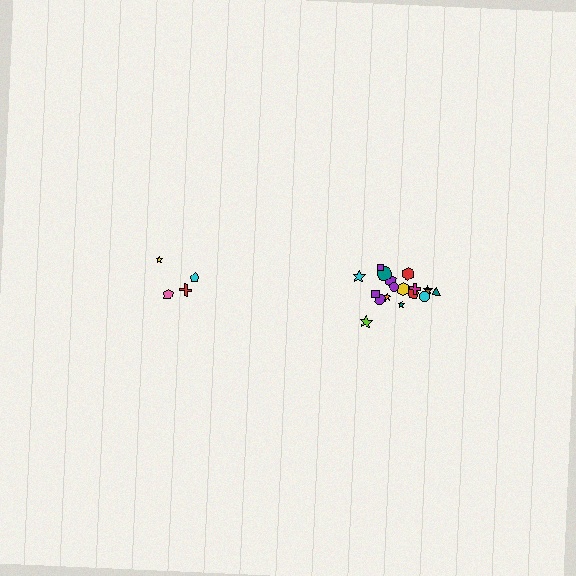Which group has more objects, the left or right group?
The right group.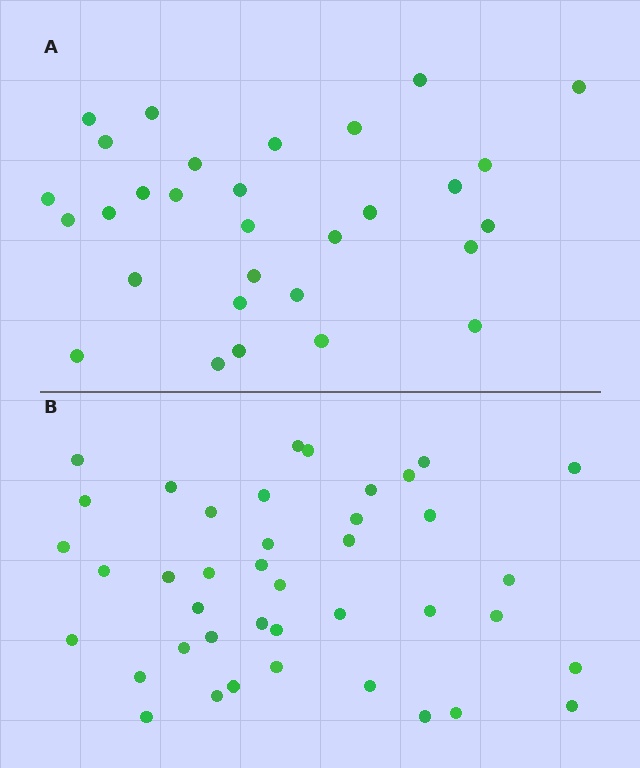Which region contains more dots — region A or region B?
Region B (the bottom region) has more dots.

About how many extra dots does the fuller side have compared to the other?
Region B has roughly 12 or so more dots than region A.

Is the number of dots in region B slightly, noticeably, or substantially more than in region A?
Region B has noticeably more, but not dramatically so. The ratio is roughly 1.4 to 1.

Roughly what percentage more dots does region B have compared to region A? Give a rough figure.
About 35% more.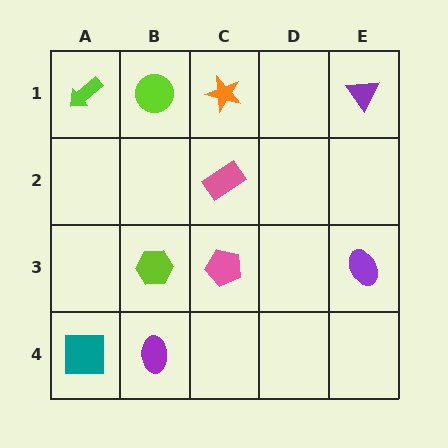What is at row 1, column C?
An orange star.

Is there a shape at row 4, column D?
No, that cell is empty.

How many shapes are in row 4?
2 shapes.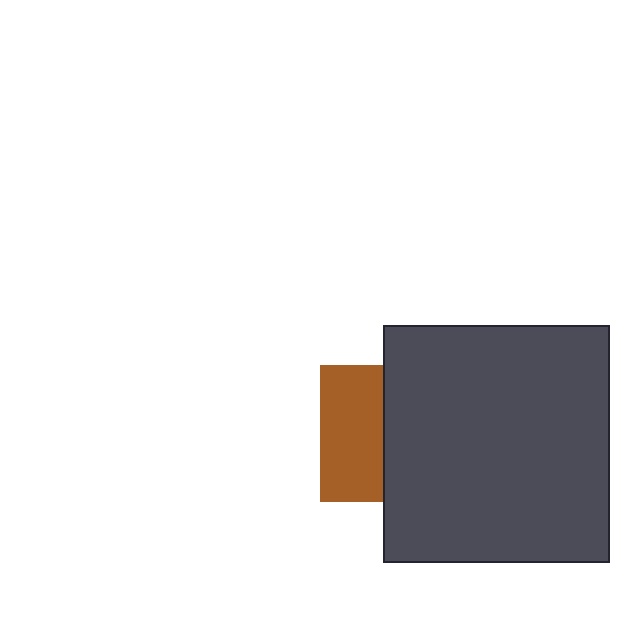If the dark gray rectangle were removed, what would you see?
You would see the complete brown square.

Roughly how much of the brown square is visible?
About half of it is visible (roughly 46%).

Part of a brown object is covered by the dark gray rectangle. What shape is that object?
It is a square.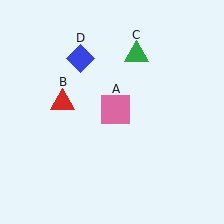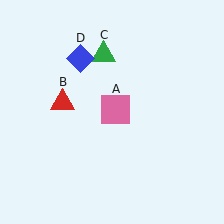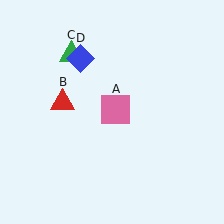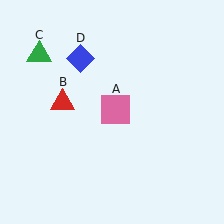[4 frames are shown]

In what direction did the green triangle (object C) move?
The green triangle (object C) moved left.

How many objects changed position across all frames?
1 object changed position: green triangle (object C).